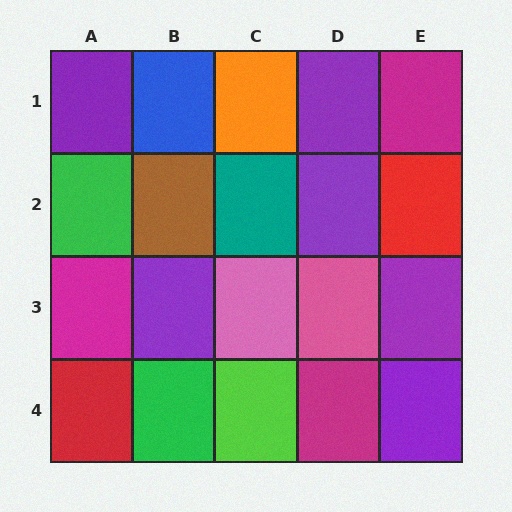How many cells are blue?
1 cell is blue.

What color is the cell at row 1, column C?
Orange.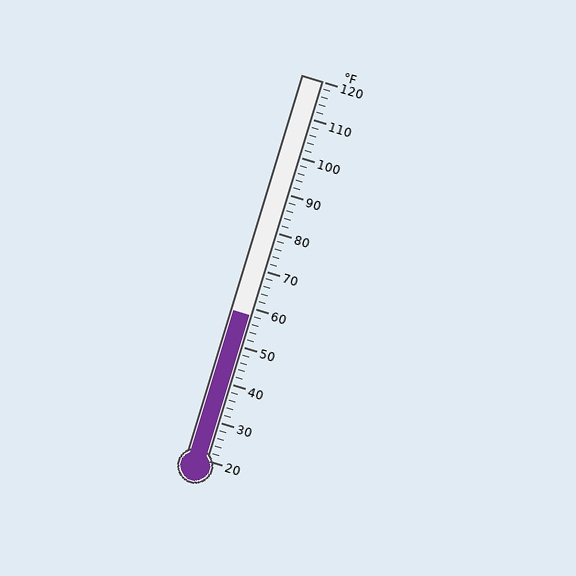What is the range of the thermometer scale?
The thermometer scale ranges from 20°F to 120°F.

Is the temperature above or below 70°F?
The temperature is below 70°F.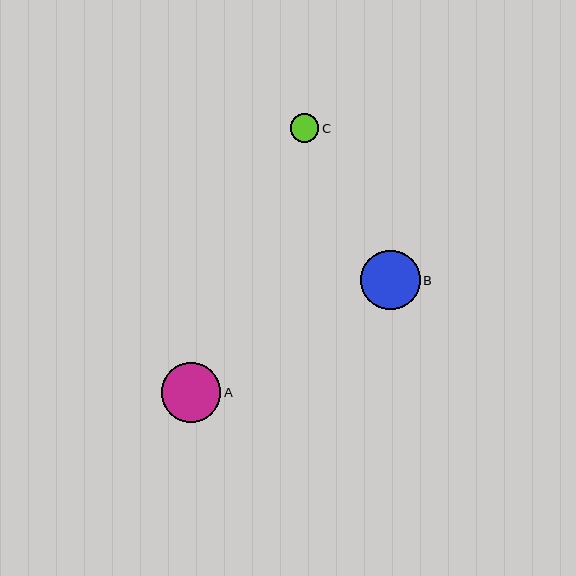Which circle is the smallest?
Circle C is the smallest with a size of approximately 28 pixels.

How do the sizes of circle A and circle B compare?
Circle A and circle B are approximately the same size.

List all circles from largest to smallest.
From largest to smallest: A, B, C.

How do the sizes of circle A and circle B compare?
Circle A and circle B are approximately the same size.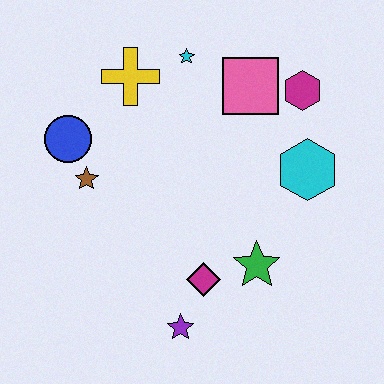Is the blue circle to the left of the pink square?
Yes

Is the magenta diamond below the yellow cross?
Yes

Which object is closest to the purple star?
The magenta diamond is closest to the purple star.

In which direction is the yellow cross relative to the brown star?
The yellow cross is above the brown star.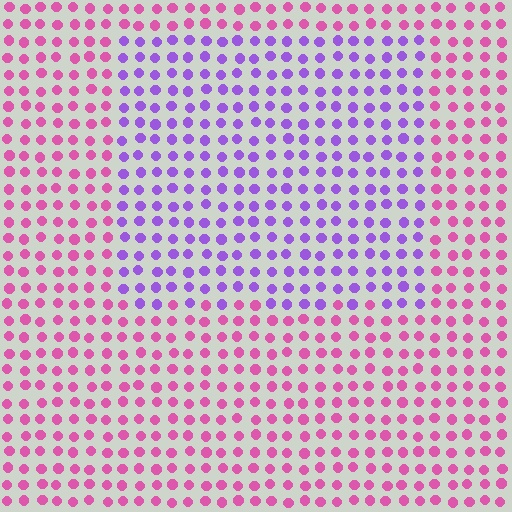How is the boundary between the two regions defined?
The boundary is defined purely by a slight shift in hue (about 51 degrees). Spacing, size, and orientation are identical on both sides.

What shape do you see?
I see a rectangle.